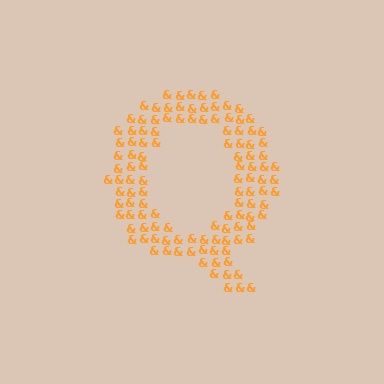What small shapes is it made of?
It is made of small ampersands.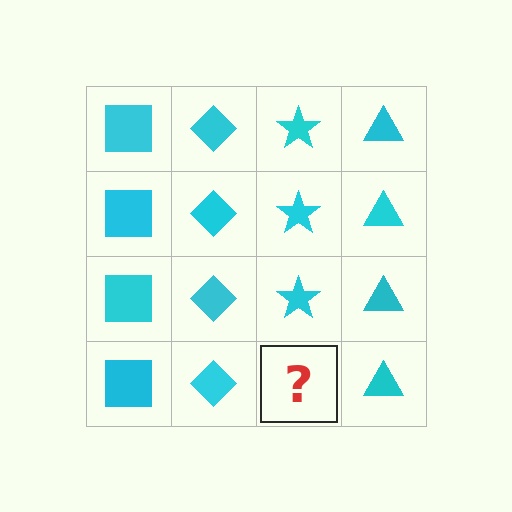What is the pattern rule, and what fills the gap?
The rule is that each column has a consistent shape. The gap should be filled with a cyan star.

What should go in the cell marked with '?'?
The missing cell should contain a cyan star.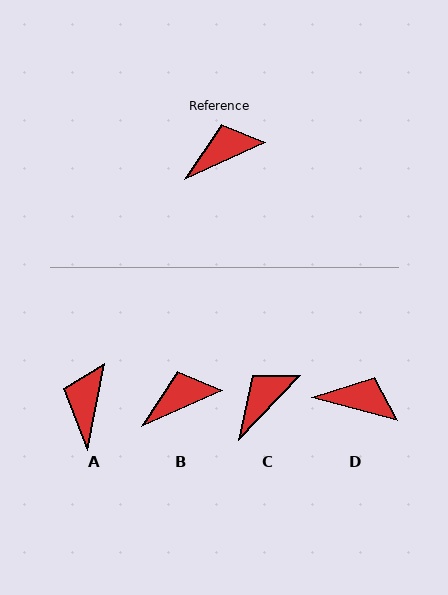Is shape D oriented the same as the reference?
No, it is off by about 39 degrees.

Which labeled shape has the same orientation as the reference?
B.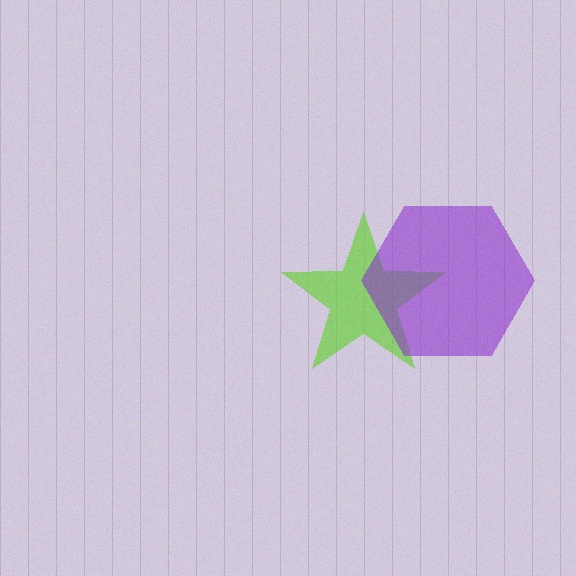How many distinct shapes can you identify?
There are 2 distinct shapes: a lime star, a purple hexagon.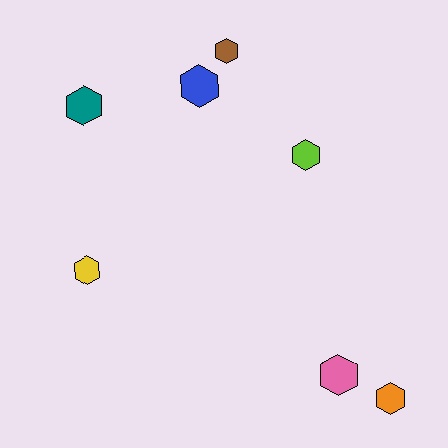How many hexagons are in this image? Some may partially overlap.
There are 7 hexagons.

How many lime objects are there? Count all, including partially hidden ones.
There is 1 lime object.